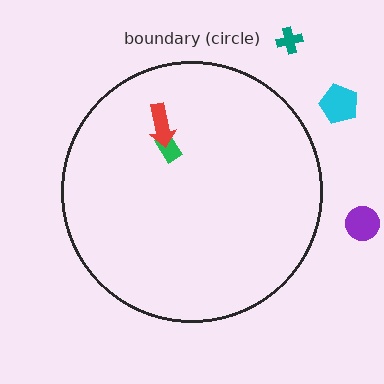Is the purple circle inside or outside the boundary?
Outside.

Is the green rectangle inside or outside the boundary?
Inside.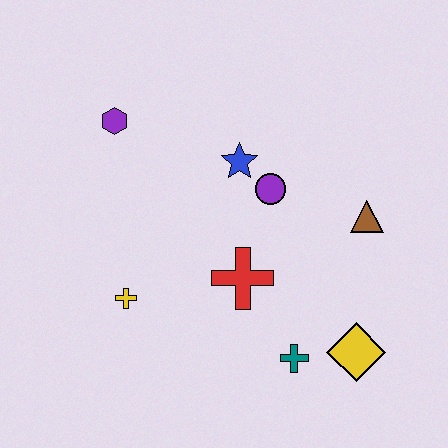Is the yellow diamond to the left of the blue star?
No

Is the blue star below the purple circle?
No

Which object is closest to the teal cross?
The yellow diamond is closest to the teal cross.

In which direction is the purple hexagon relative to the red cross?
The purple hexagon is above the red cross.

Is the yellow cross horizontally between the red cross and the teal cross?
No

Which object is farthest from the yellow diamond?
The purple hexagon is farthest from the yellow diamond.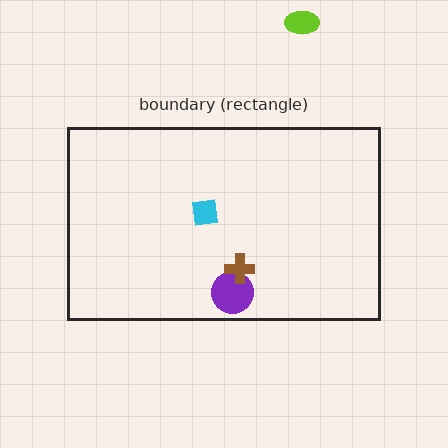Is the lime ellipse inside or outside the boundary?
Outside.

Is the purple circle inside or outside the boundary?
Inside.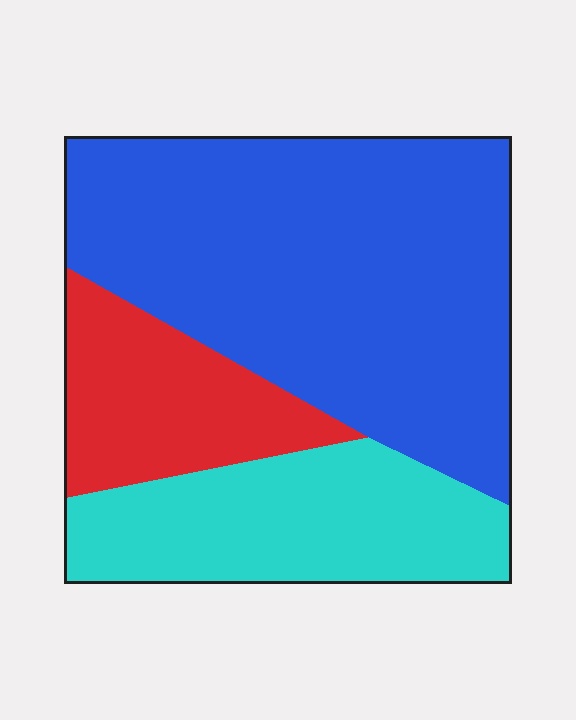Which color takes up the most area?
Blue, at roughly 55%.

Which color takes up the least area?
Red, at roughly 20%.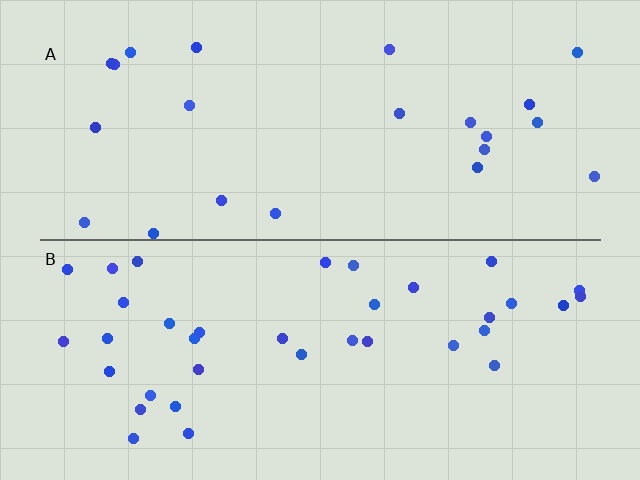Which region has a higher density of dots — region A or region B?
B (the bottom).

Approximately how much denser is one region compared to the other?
Approximately 1.6× — region B over region A.